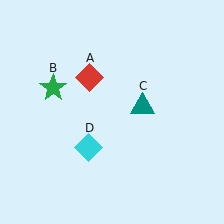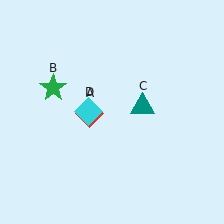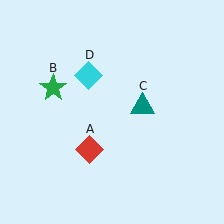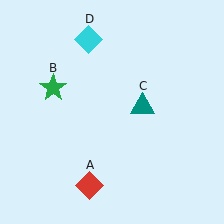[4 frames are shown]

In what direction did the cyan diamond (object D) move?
The cyan diamond (object D) moved up.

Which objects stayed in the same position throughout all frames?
Green star (object B) and teal triangle (object C) remained stationary.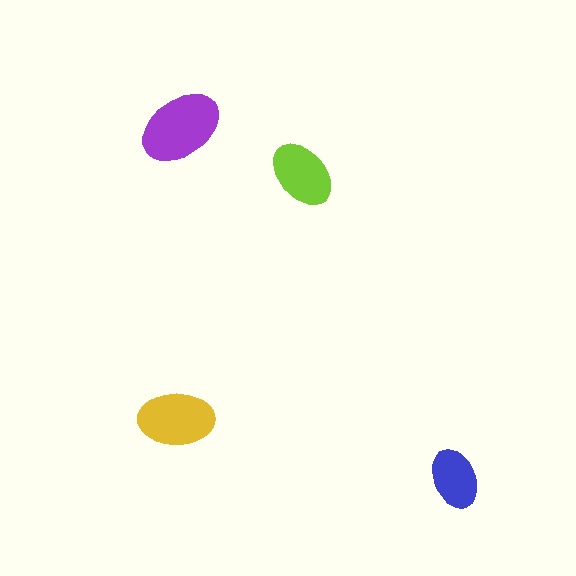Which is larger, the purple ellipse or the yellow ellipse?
The purple one.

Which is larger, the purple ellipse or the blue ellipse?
The purple one.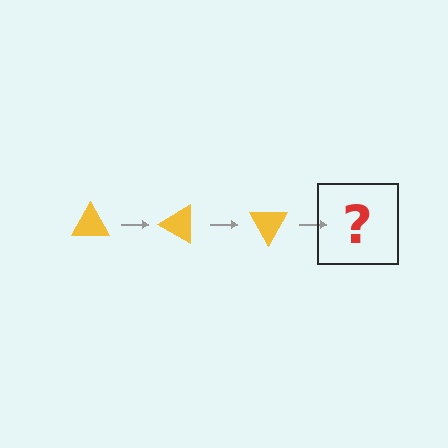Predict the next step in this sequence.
The next step is a yellow triangle rotated 90 degrees.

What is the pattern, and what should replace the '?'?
The pattern is that the triangle rotates 30 degrees each step. The '?' should be a yellow triangle rotated 90 degrees.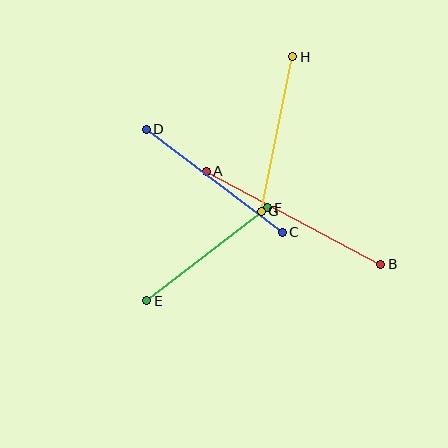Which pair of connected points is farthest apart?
Points A and B are farthest apart.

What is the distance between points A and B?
The distance is approximately 198 pixels.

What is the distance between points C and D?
The distance is approximately 171 pixels.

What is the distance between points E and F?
The distance is approximately 152 pixels.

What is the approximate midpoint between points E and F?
The midpoint is at approximately (207, 254) pixels.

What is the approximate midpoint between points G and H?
The midpoint is at approximately (277, 134) pixels.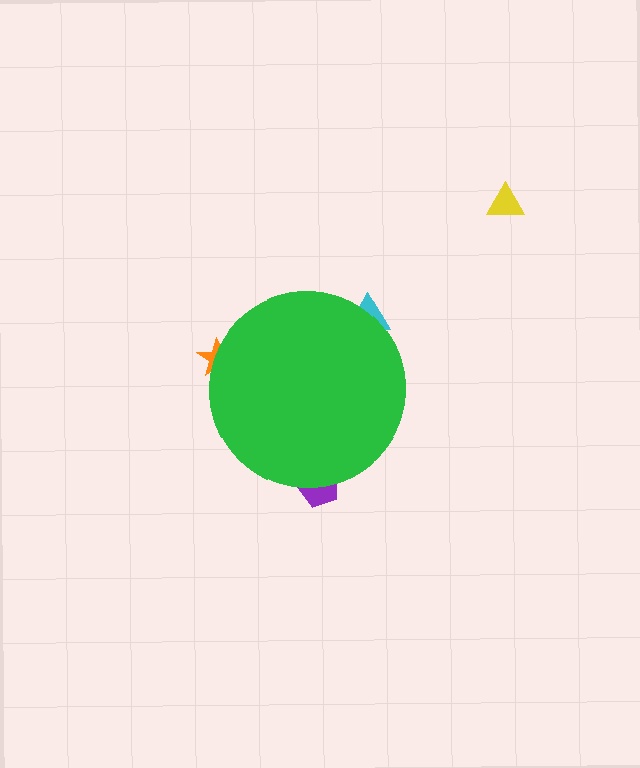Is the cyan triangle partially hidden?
Yes, the cyan triangle is partially hidden behind the green circle.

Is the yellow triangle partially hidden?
No, the yellow triangle is fully visible.